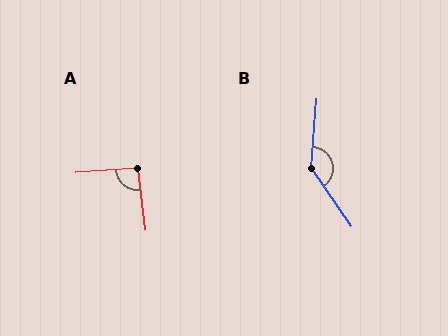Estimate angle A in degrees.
Approximately 93 degrees.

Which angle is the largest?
B, at approximately 141 degrees.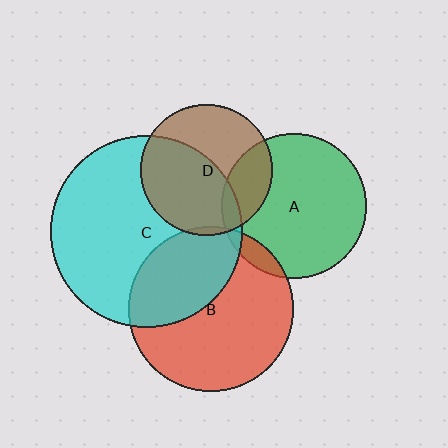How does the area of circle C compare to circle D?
Approximately 2.1 times.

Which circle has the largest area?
Circle C (cyan).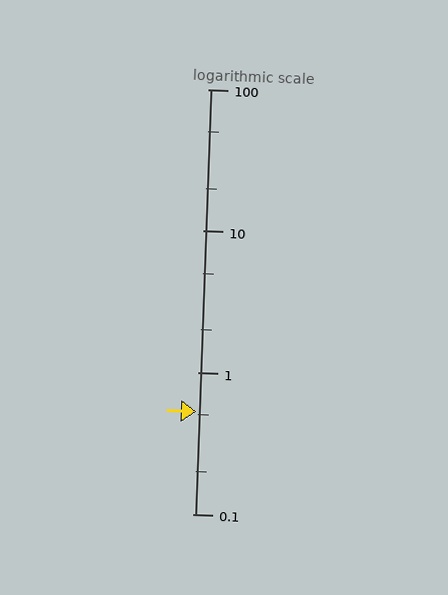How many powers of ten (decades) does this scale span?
The scale spans 3 decades, from 0.1 to 100.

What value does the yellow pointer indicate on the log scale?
The pointer indicates approximately 0.53.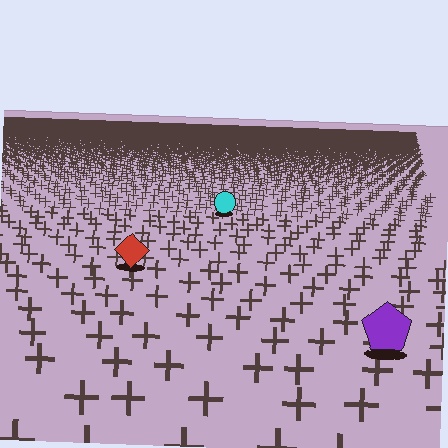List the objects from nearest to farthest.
From nearest to farthest: the purple pentagon, the red diamond, the cyan circle.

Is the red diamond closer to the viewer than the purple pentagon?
No. The purple pentagon is closer — you can tell from the texture gradient: the ground texture is coarser near it.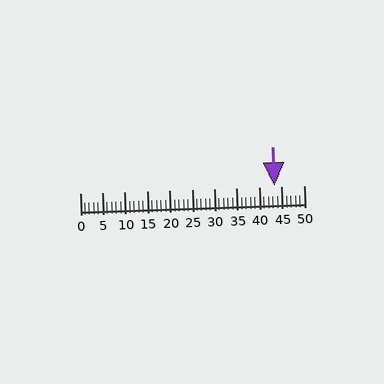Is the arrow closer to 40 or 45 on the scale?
The arrow is closer to 45.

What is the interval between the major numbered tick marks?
The major tick marks are spaced 5 units apart.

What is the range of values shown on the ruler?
The ruler shows values from 0 to 50.